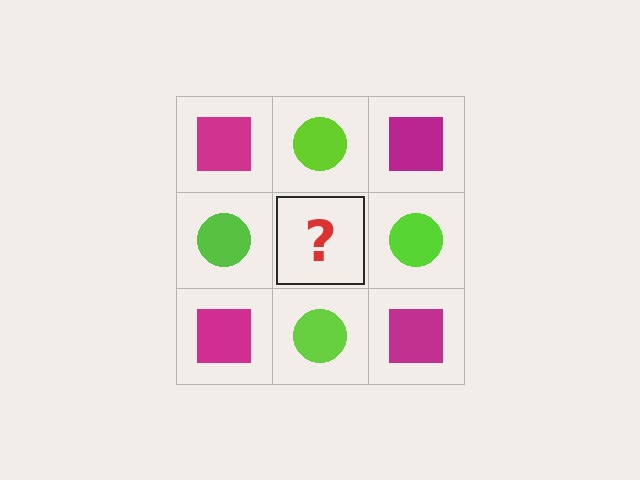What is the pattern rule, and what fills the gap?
The rule is that it alternates magenta square and lime circle in a checkerboard pattern. The gap should be filled with a magenta square.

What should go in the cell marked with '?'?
The missing cell should contain a magenta square.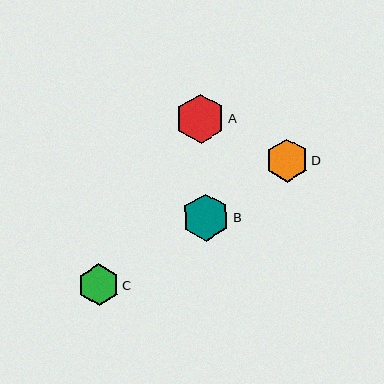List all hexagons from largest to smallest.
From largest to smallest: A, B, D, C.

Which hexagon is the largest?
Hexagon A is the largest with a size of approximately 49 pixels.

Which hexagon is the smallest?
Hexagon C is the smallest with a size of approximately 41 pixels.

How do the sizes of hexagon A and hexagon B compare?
Hexagon A and hexagon B are approximately the same size.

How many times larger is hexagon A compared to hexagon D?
Hexagon A is approximately 1.2 times the size of hexagon D.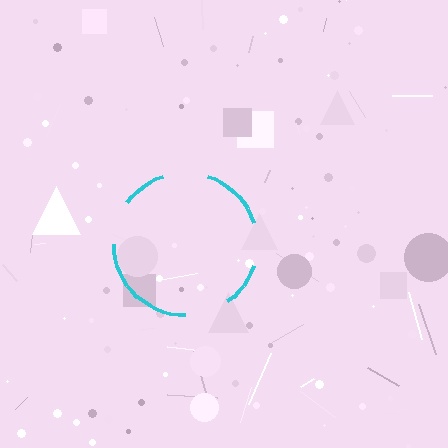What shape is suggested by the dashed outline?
The dashed outline suggests a circle.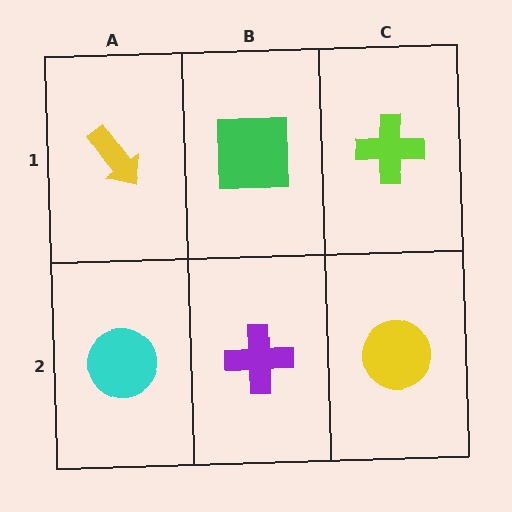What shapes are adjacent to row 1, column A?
A cyan circle (row 2, column A), a green square (row 1, column B).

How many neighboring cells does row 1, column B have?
3.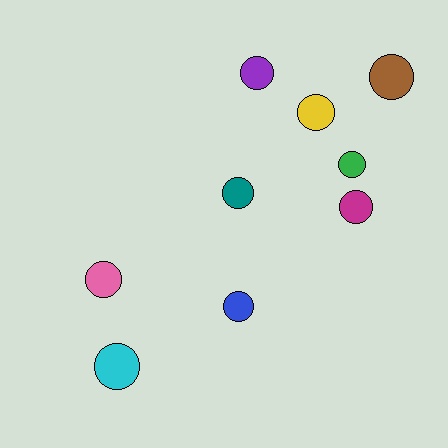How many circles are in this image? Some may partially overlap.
There are 9 circles.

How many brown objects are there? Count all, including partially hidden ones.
There is 1 brown object.